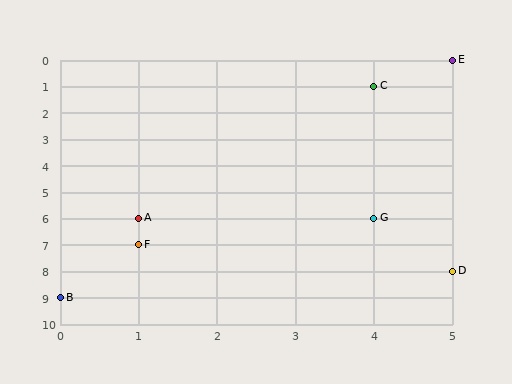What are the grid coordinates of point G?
Point G is at grid coordinates (4, 6).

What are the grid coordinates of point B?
Point B is at grid coordinates (0, 9).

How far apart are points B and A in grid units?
Points B and A are 1 column and 3 rows apart (about 3.2 grid units diagonally).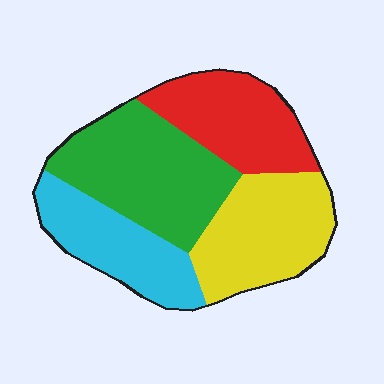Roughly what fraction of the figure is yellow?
Yellow covers around 25% of the figure.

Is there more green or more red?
Green.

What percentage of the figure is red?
Red covers 22% of the figure.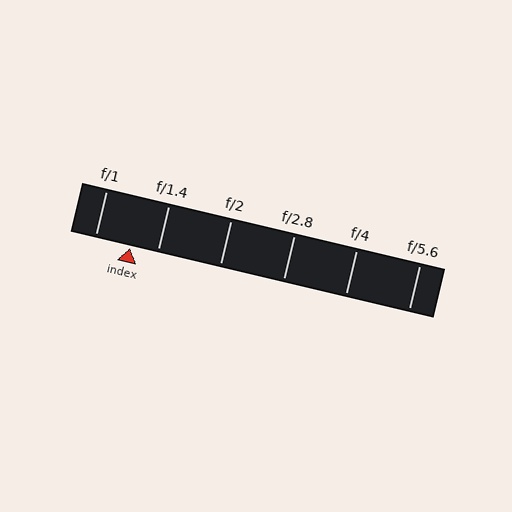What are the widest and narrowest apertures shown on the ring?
The widest aperture shown is f/1 and the narrowest is f/5.6.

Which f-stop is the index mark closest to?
The index mark is closest to f/1.4.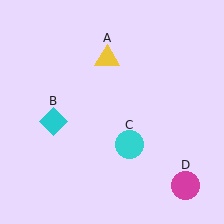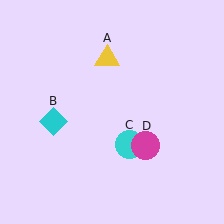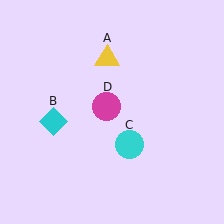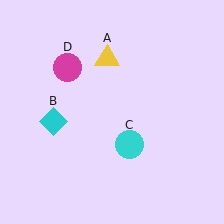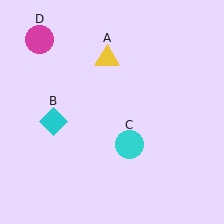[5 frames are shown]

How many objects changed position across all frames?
1 object changed position: magenta circle (object D).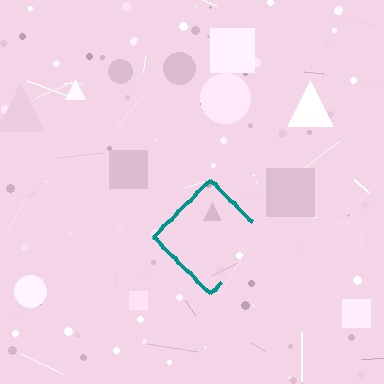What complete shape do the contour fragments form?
The contour fragments form a diamond.